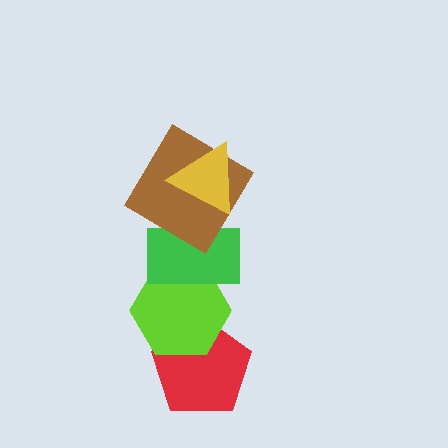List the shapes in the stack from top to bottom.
From top to bottom: the yellow triangle, the brown diamond, the green rectangle, the lime hexagon, the red pentagon.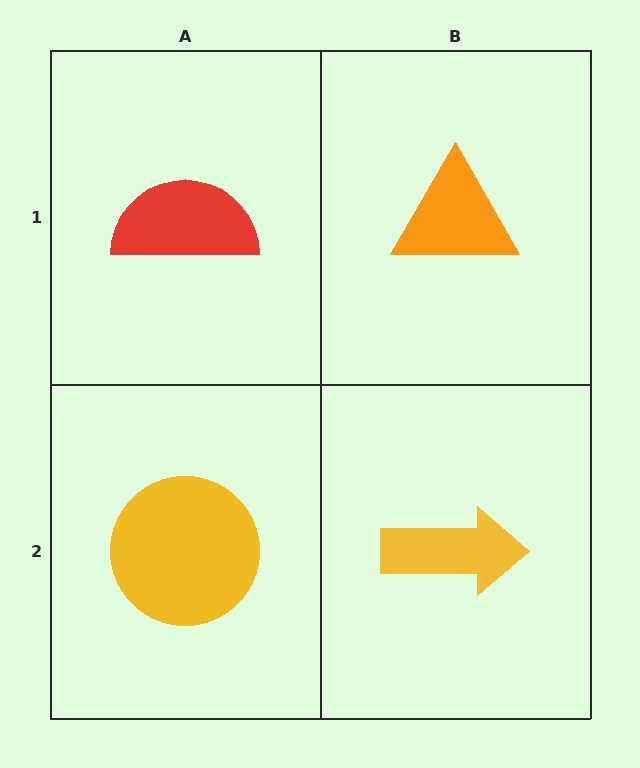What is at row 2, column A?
A yellow circle.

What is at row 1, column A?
A red semicircle.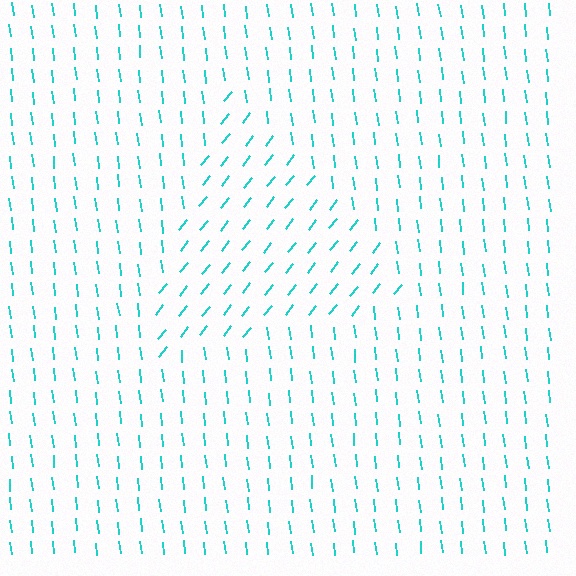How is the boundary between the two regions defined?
The boundary is defined purely by a change in line orientation (approximately 45 degrees difference). All lines are the same color and thickness.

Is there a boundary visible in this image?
Yes, there is a texture boundary formed by a change in line orientation.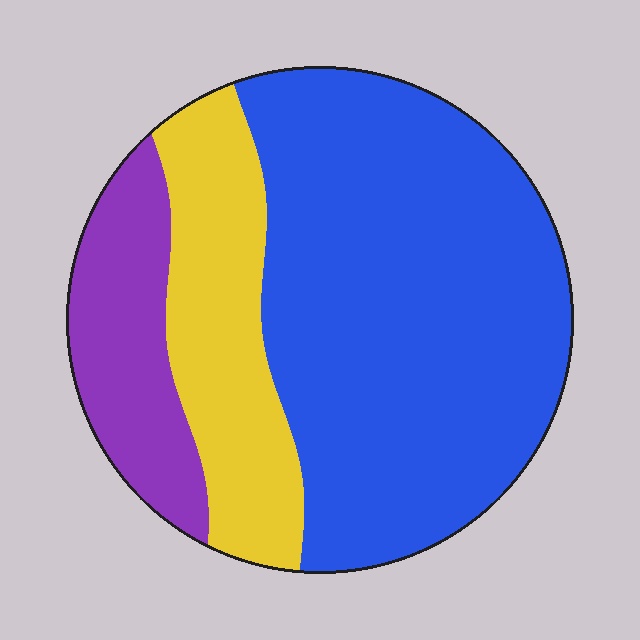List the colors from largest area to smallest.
From largest to smallest: blue, yellow, purple.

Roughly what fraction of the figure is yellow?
Yellow covers 22% of the figure.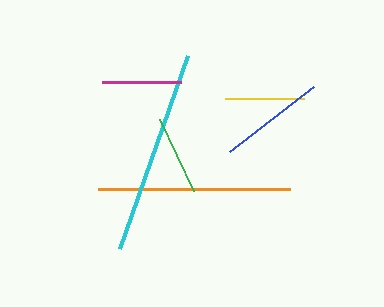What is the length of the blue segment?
The blue segment is approximately 106 pixels long.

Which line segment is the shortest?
The yellow line is the shortest at approximately 79 pixels.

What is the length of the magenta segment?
The magenta segment is approximately 79 pixels long.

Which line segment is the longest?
The cyan line is the longest at approximately 204 pixels.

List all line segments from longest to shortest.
From longest to shortest: cyan, orange, blue, magenta, green, yellow.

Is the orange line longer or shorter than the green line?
The orange line is longer than the green line.